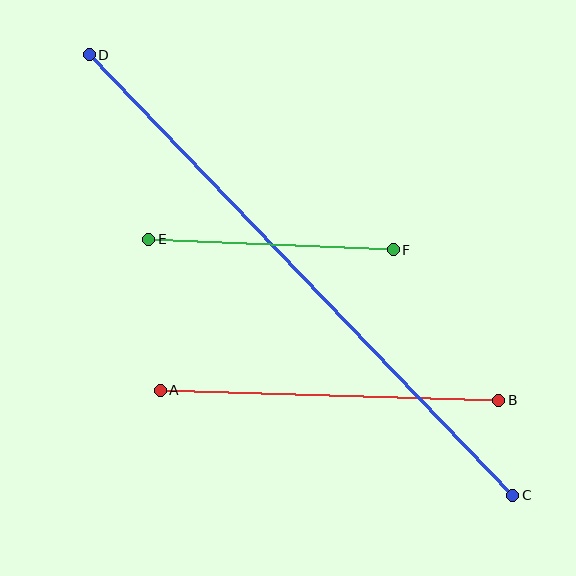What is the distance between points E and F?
The distance is approximately 245 pixels.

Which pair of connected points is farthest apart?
Points C and D are farthest apart.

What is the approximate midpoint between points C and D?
The midpoint is at approximately (301, 275) pixels.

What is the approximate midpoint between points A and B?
The midpoint is at approximately (330, 395) pixels.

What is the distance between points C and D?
The distance is approximately 611 pixels.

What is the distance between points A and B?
The distance is approximately 338 pixels.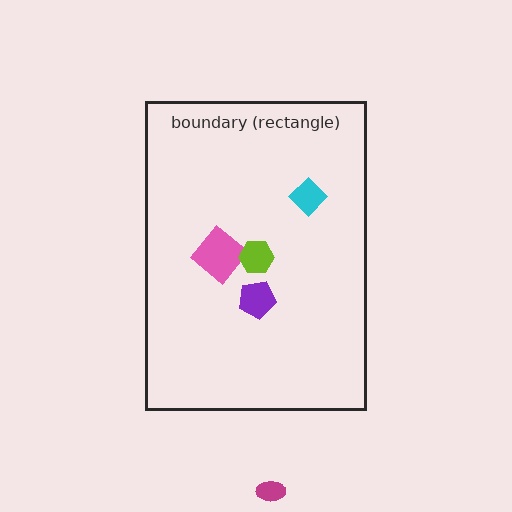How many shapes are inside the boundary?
4 inside, 1 outside.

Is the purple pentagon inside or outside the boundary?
Inside.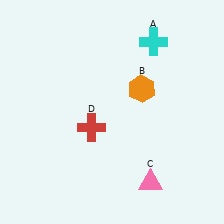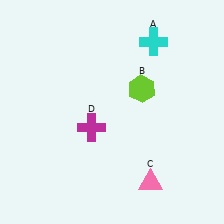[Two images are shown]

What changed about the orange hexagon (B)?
In Image 1, B is orange. In Image 2, it changed to lime.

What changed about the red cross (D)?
In Image 1, D is red. In Image 2, it changed to magenta.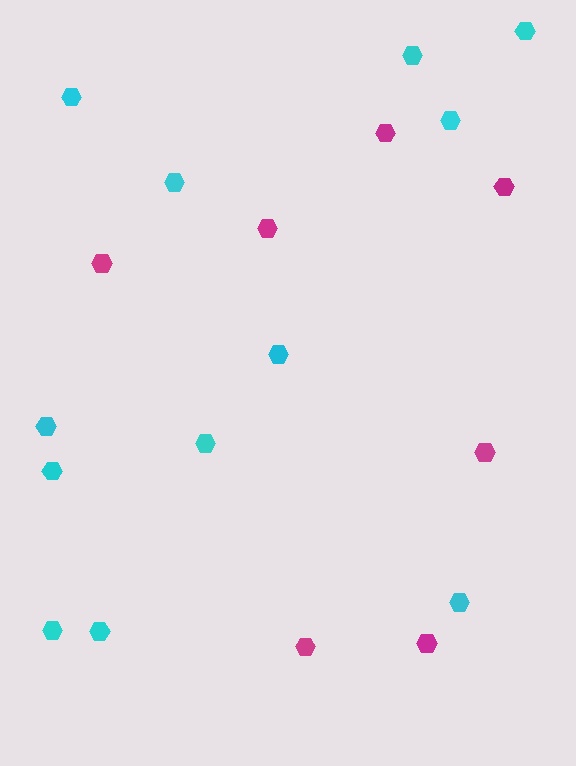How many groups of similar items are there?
There are 2 groups: one group of magenta hexagons (7) and one group of cyan hexagons (12).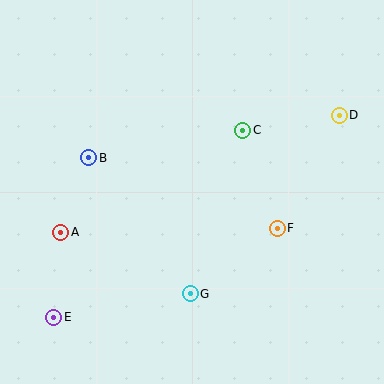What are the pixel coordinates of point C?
Point C is at (243, 130).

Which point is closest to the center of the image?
Point C at (243, 130) is closest to the center.